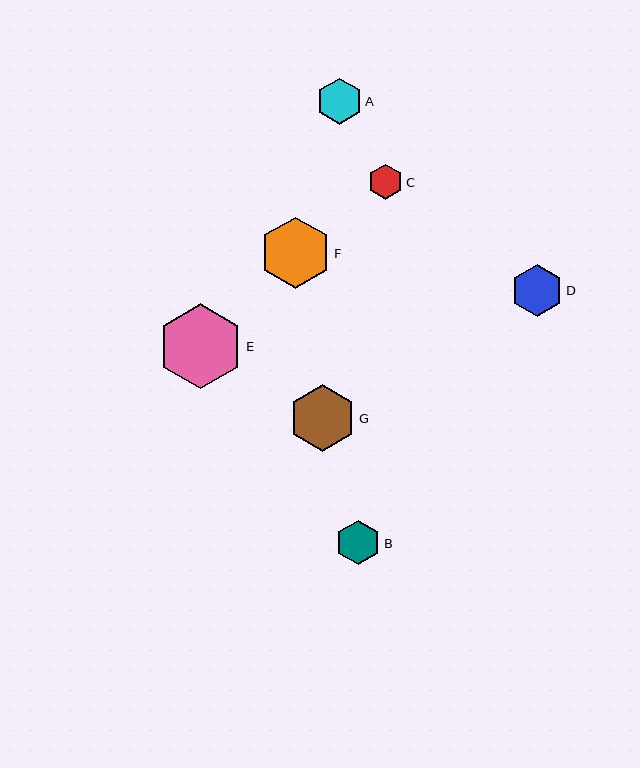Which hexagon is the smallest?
Hexagon C is the smallest with a size of approximately 35 pixels.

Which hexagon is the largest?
Hexagon E is the largest with a size of approximately 85 pixels.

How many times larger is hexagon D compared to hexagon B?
Hexagon D is approximately 1.2 times the size of hexagon B.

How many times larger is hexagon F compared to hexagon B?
Hexagon F is approximately 1.6 times the size of hexagon B.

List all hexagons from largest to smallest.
From largest to smallest: E, F, G, D, A, B, C.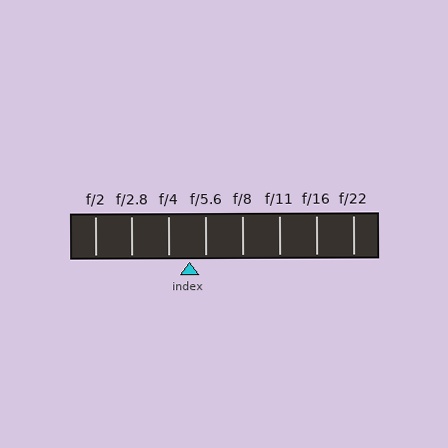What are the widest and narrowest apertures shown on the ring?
The widest aperture shown is f/2 and the narrowest is f/22.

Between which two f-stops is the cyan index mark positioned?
The index mark is between f/4 and f/5.6.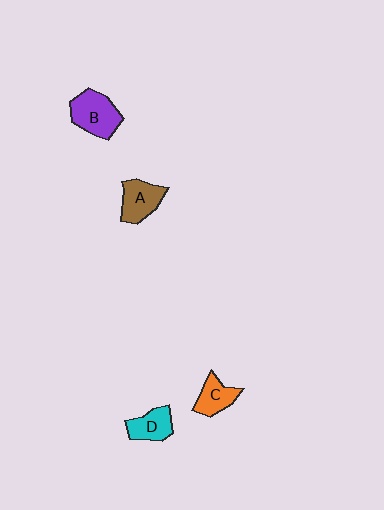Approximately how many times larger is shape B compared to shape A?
Approximately 1.2 times.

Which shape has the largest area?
Shape B (purple).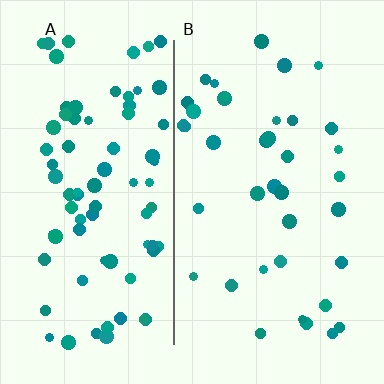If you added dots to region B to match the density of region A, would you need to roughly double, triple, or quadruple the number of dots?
Approximately double.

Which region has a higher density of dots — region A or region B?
A (the left).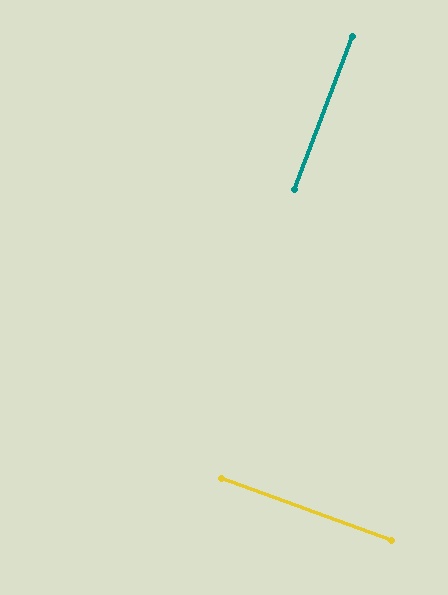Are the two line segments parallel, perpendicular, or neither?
Perpendicular — they meet at approximately 89°.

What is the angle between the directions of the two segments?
Approximately 89 degrees.